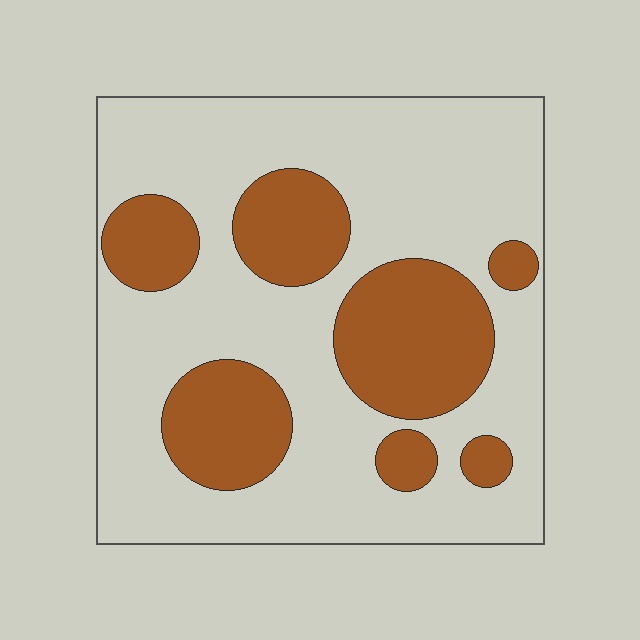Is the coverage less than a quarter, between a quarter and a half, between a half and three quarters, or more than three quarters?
Between a quarter and a half.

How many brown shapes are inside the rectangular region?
7.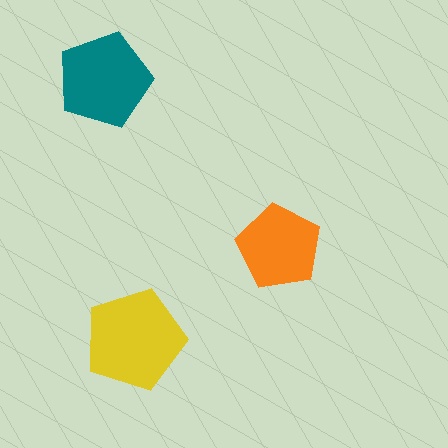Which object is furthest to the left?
The teal pentagon is leftmost.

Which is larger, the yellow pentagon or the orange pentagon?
The yellow one.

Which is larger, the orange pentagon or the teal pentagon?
The teal one.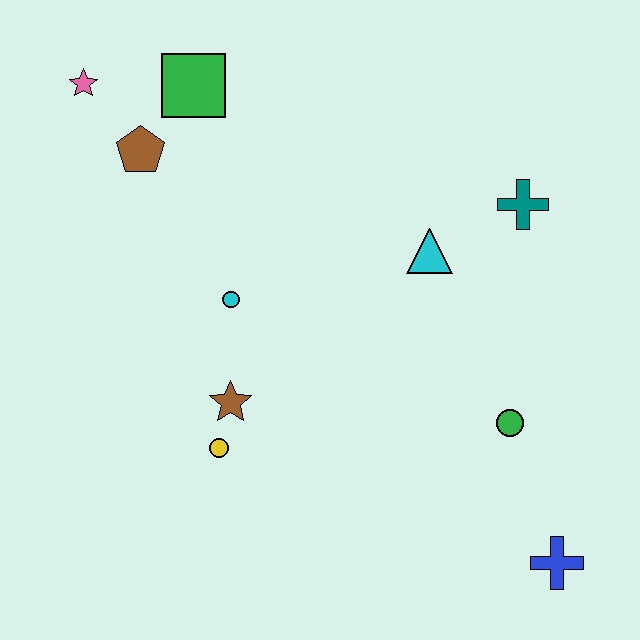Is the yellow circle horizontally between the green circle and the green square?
Yes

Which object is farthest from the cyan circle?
The blue cross is farthest from the cyan circle.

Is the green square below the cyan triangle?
No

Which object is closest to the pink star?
The brown pentagon is closest to the pink star.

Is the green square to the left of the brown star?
Yes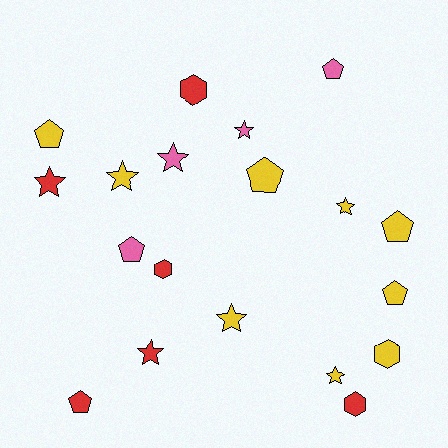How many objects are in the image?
There are 19 objects.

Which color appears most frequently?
Yellow, with 9 objects.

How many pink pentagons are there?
There are 2 pink pentagons.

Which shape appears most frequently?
Star, with 8 objects.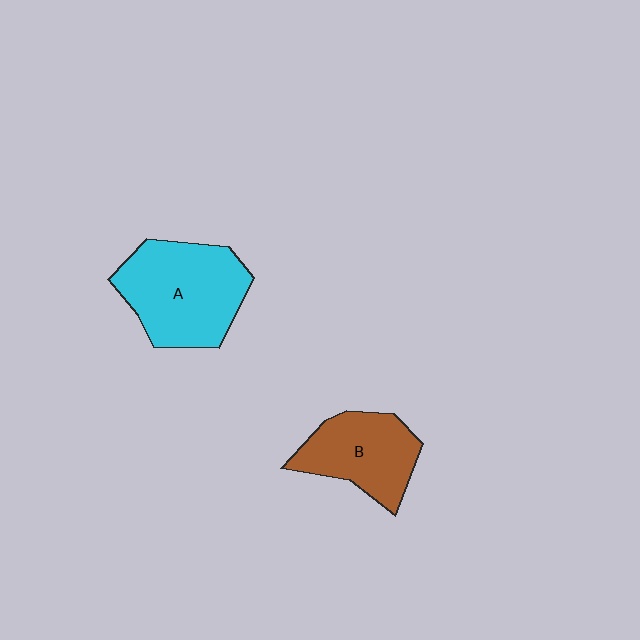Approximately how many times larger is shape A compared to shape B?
Approximately 1.4 times.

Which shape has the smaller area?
Shape B (brown).